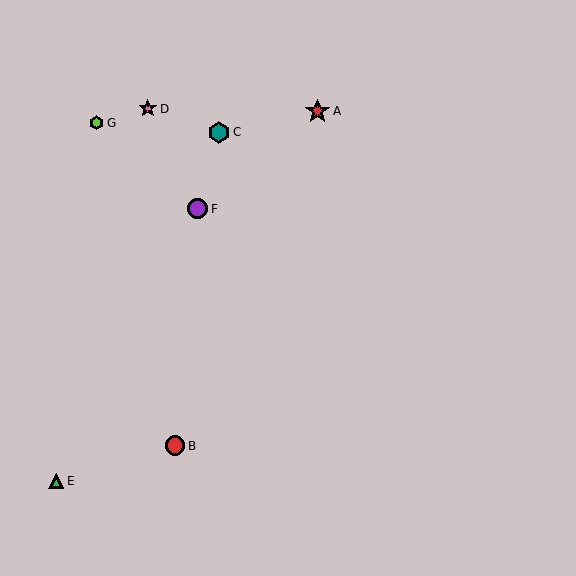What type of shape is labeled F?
Shape F is a purple circle.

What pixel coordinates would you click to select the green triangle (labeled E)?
Click at (56, 481) to select the green triangle E.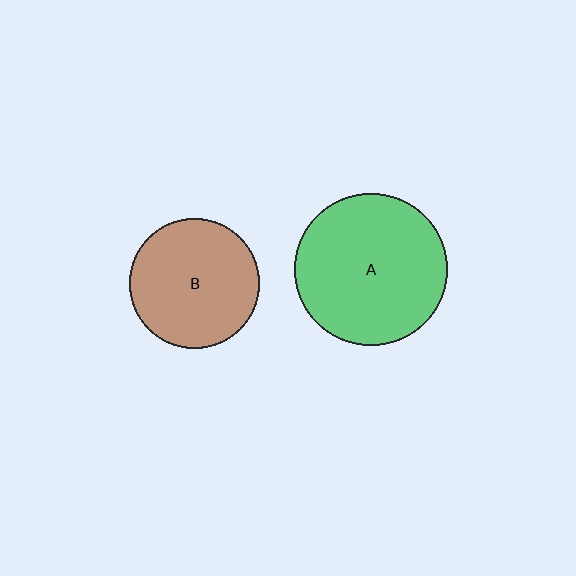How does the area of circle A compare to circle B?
Approximately 1.4 times.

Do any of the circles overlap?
No, none of the circles overlap.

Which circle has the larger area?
Circle A (green).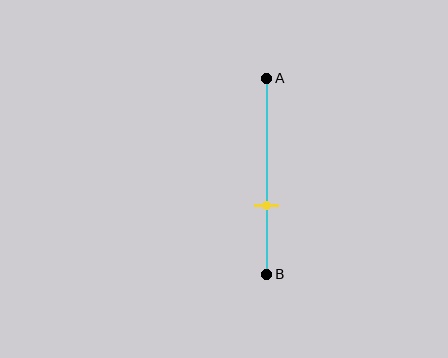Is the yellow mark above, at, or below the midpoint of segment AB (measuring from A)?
The yellow mark is below the midpoint of segment AB.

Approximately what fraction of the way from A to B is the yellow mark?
The yellow mark is approximately 65% of the way from A to B.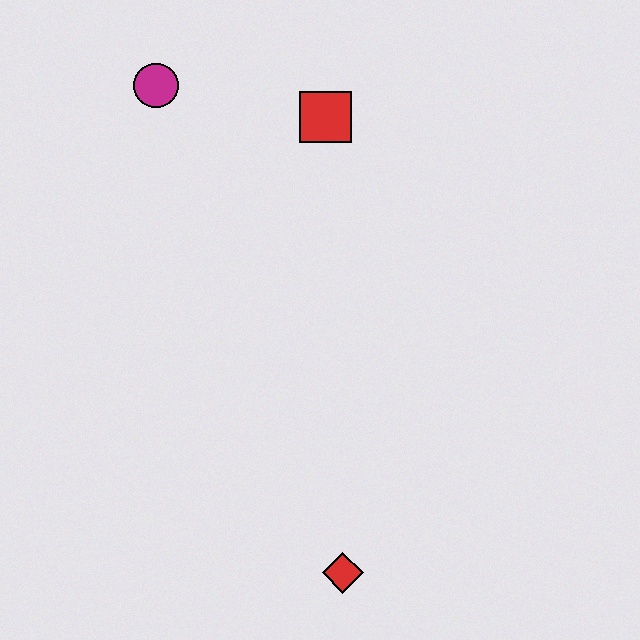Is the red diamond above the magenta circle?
No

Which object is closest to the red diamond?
The red square is closest to the red diamond.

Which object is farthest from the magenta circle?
The red diamond is farthest from the magenta circle.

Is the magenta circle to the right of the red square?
No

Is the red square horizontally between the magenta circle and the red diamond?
Yes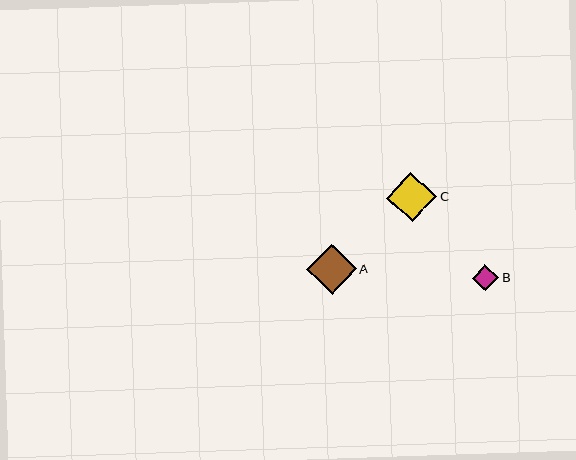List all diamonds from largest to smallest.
From largest to smallest: A, C, B.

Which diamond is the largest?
Diamond A is the largest with a size of approximately 50 pixels.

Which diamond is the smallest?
Diamond B is the smallest with a size of approximately 26 pixels.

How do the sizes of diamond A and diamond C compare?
Diamond A and diamond C are approximately the same size.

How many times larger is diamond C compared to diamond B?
Diamond C is approximately 1.9 times the size of diamond B.